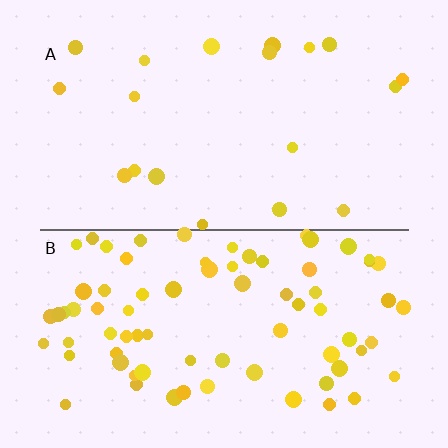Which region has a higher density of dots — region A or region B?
B (the bottom).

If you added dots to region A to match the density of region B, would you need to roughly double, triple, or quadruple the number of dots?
Approximately quadruple.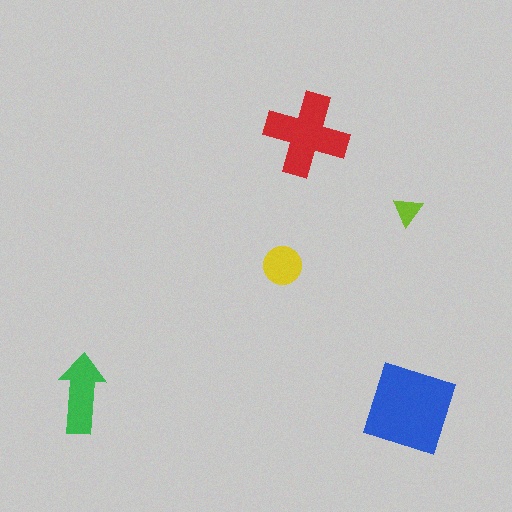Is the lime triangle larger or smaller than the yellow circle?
Smaller.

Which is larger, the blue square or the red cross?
The blue square.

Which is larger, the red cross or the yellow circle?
The red cross.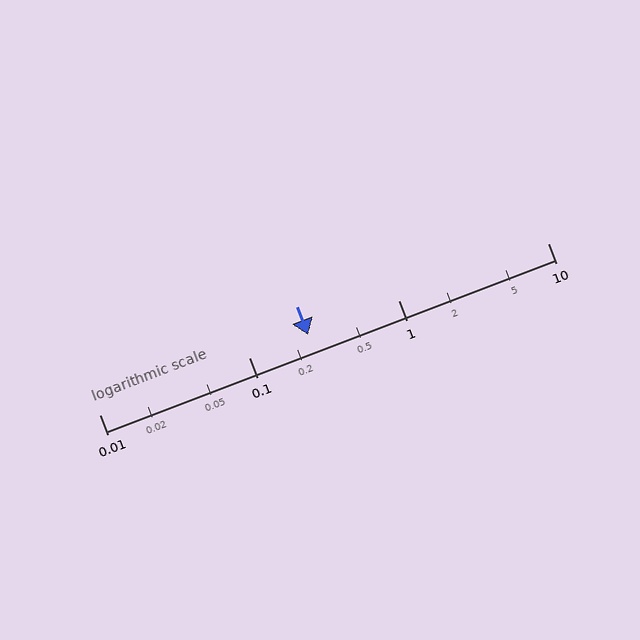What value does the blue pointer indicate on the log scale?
The pointer indicates approximately 0.25.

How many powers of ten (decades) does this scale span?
The scale spans 3 decades, from 0.01 to 10.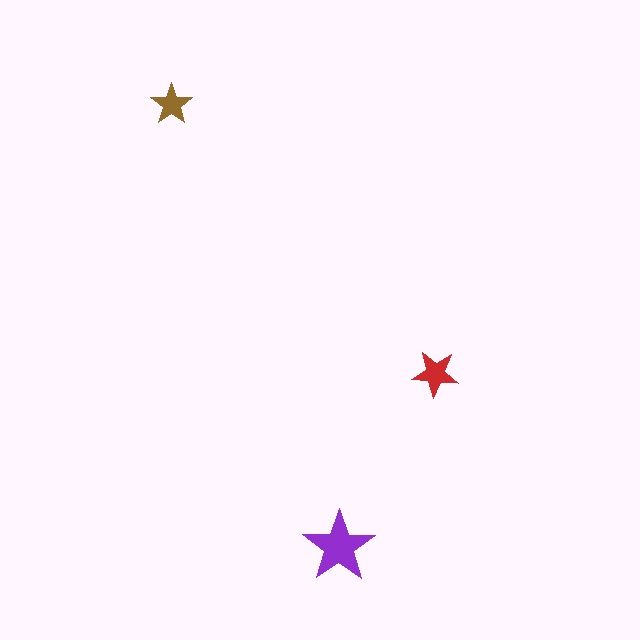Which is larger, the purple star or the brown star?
The purple one.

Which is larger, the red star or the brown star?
The red one.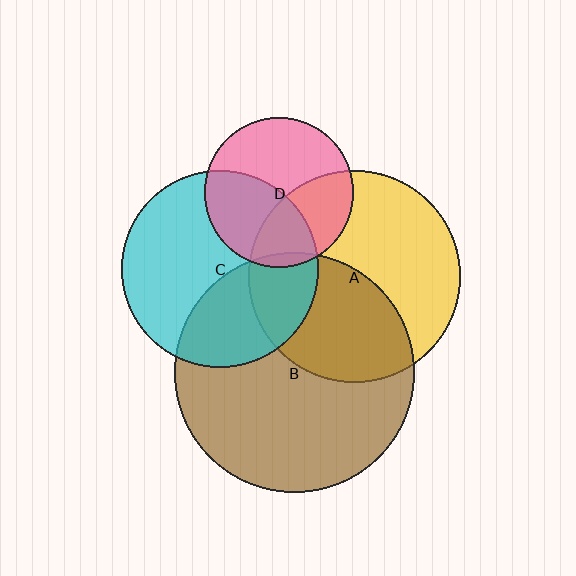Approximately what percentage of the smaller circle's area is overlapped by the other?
Approximately 35%.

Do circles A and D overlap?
Yes.